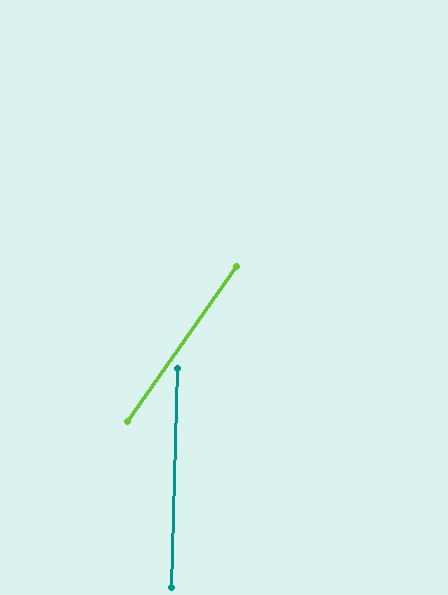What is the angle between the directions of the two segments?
Approximately 33 degrees.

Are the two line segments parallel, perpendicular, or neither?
Neither parallel nor perpendicular — they differ by about 33°.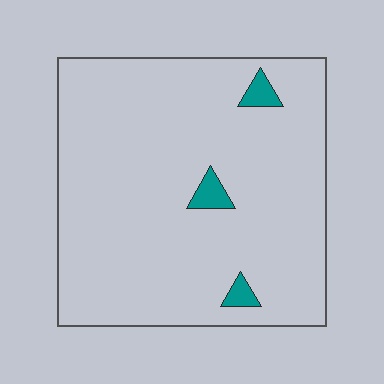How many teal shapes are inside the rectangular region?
3.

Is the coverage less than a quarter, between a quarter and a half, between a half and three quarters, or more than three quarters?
Less than a quarter.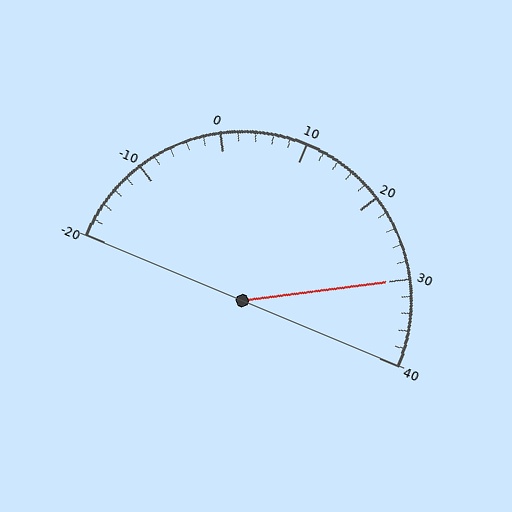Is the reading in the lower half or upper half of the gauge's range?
The reading is in the upper half of the range (-20 to 40).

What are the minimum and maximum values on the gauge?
The gauge ranges from -20 to 40.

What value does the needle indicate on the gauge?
The needle indicates approximately 30.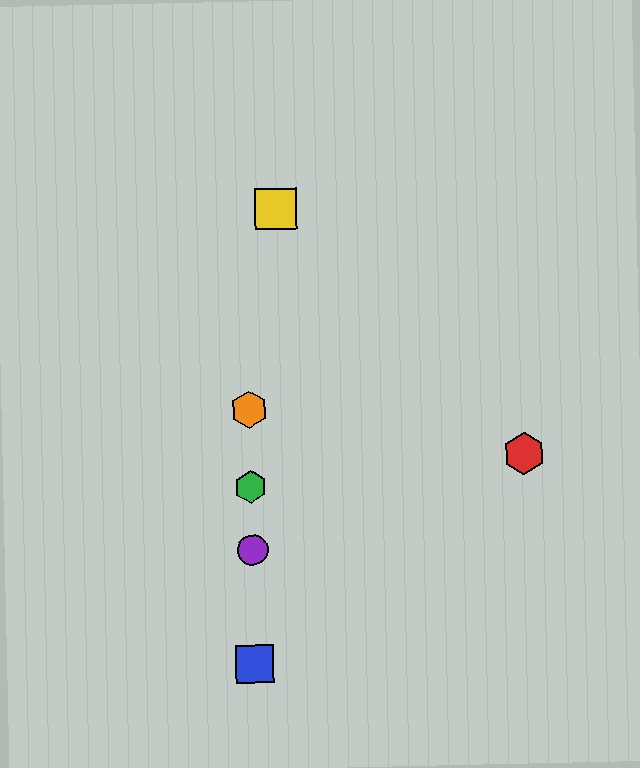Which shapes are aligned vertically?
The blue square, the green hexagon, the purple circle, the orange hexagon are aligned vertically.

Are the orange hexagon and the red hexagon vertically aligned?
No, the orange hexagon is at x≈249 and the red hexagon is at x≈524.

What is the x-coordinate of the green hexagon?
The green hexagon is at x≈251.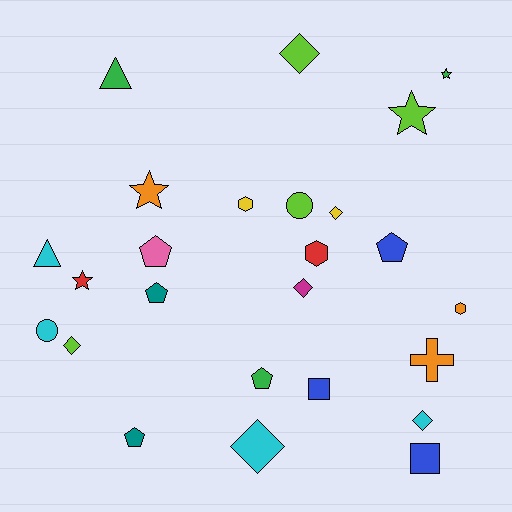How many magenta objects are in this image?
There is 1 magenta object.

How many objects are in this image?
There are 25 objects.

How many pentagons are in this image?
There are 5 pentagons.